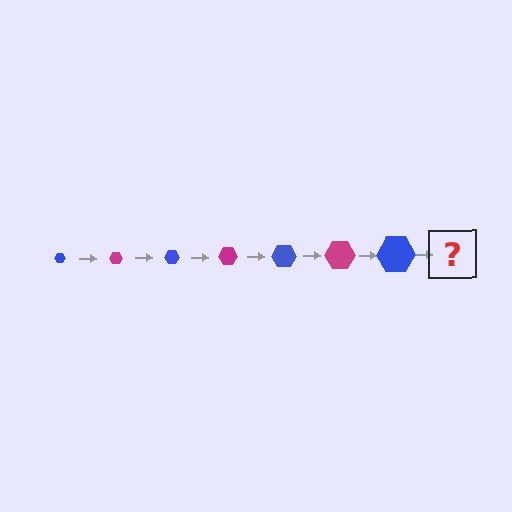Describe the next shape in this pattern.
It should be a magenta hexagon, larger than the previous one.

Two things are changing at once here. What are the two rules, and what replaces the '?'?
The two rules are that the hexagon grows larger each step and the color cycles through blue and magenta. The '?' should be a magenta hexagon, larger than the previous one.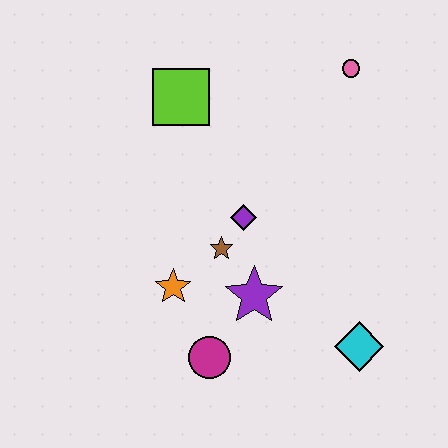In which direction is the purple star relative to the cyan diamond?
The purple star is to the left of the cyan diamond.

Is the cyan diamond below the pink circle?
Yes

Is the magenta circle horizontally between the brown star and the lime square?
Yes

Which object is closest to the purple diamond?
The brown star is closest to the purple diamond.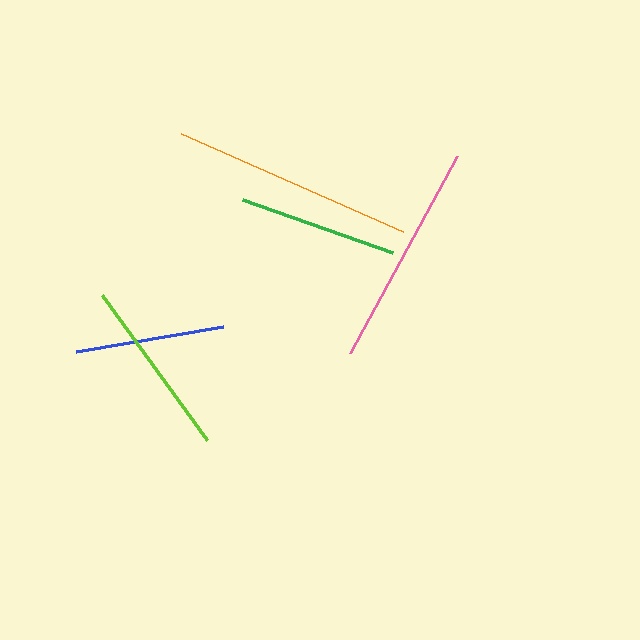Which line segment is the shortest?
The blue line is the shortest at approximately 149 pixels.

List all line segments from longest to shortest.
From longest to shortest: orange, pink, lime, green, blue.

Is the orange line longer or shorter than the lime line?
The orange line is longer than the lime line.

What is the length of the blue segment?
The blue segment is approximately 149 pixels long.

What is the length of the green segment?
The green segment is approximately 159 pixels long.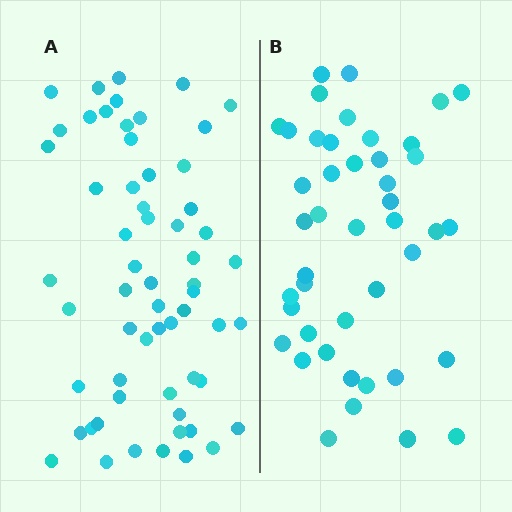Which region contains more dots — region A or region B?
Region A (the left region) has more dots.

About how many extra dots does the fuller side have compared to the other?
Region A has approximately 15 more dots than region B.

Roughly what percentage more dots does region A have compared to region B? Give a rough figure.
About 35% more.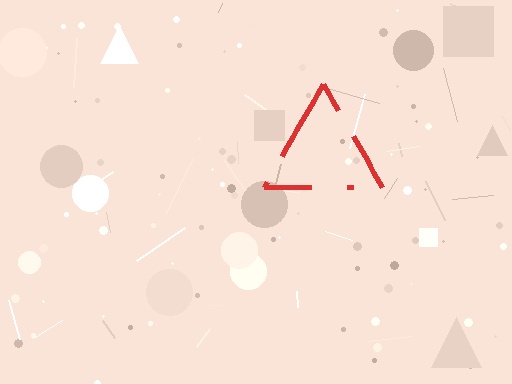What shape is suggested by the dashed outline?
The dashed outline suggests a triangle.